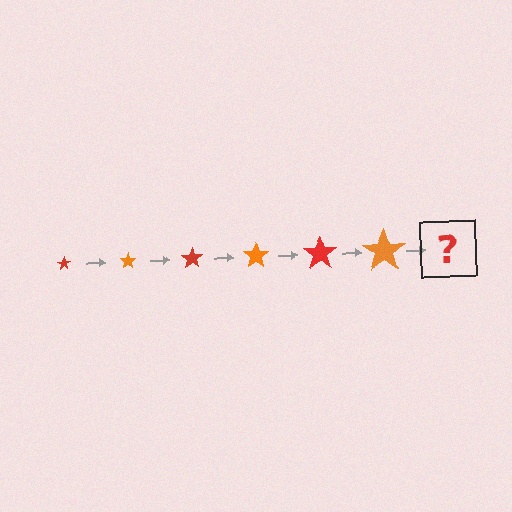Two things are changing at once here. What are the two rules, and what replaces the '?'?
The two rules are that the star grows larger each step and the color cycles through red and orange. The '?' should be a red star, larger than the previous one.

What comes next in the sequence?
The next element should be a red star, larger than the previous one.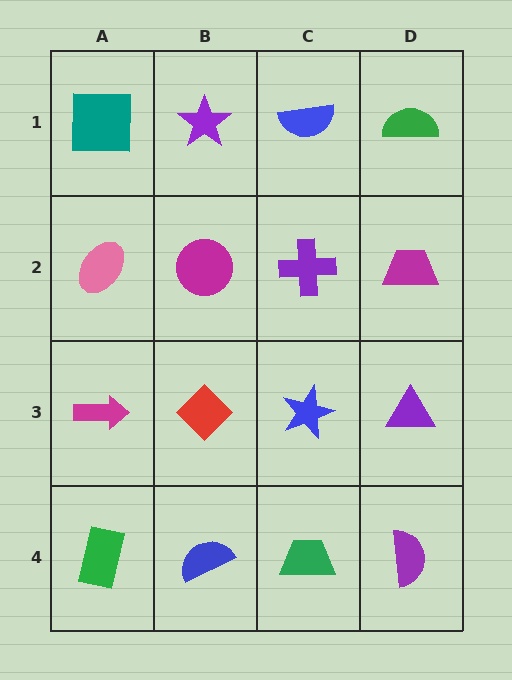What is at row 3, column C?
A blue star.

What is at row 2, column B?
A magenta circle.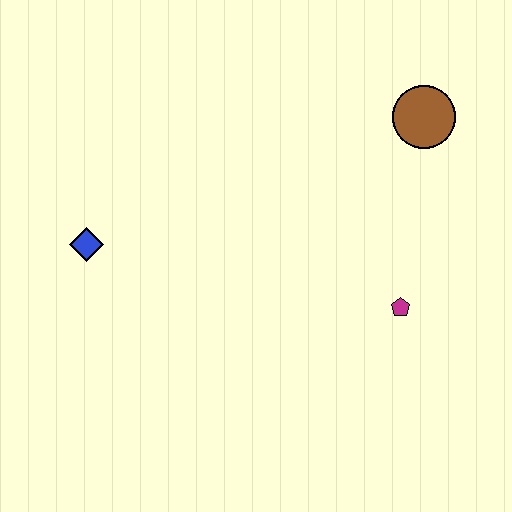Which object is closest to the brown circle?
The magenta pentagon is closest to the brown circle.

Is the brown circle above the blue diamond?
Yes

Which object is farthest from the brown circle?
The blue diamond is farthest from the brown circle.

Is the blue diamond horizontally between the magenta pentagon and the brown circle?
No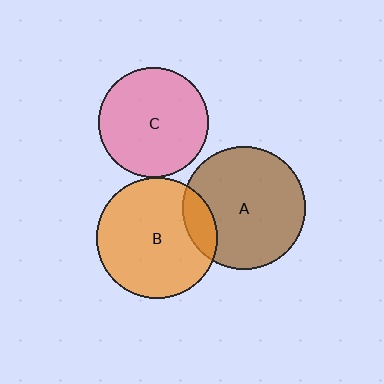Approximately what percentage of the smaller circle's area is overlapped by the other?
Approximately 15%.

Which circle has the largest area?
Circle A (brown).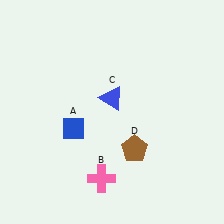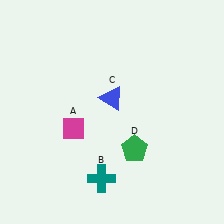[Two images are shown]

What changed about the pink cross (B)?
In Image 1, B is pink. In Image 2, it changed to teal.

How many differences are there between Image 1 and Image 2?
There are 3 differences between the two images.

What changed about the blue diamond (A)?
In Image 1, A is blue. In Image 2, it changed to magenta.